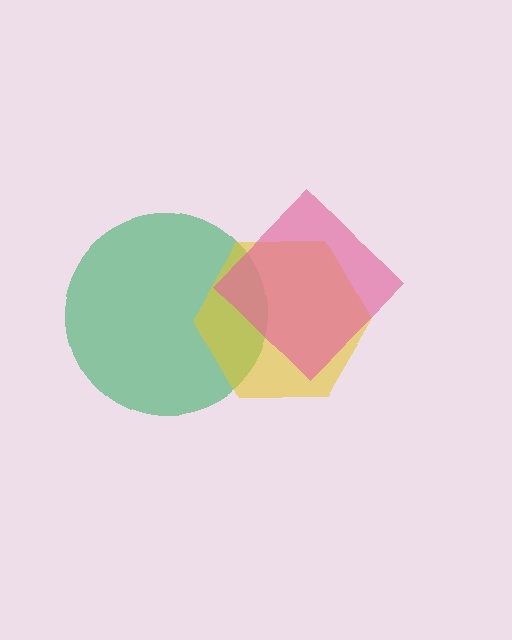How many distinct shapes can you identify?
There are 3 distinct shapes: a green circle, a yellow hexagon, a pink diamond.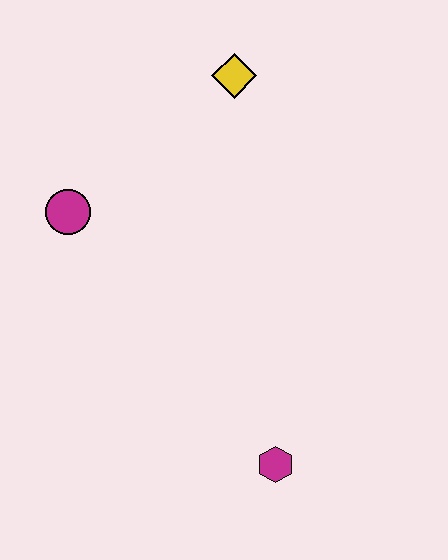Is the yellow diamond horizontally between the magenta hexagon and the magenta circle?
Yes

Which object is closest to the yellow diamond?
The magenta circle is closest to the yellow diamond.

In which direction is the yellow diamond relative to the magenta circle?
The yellow diamond is to the right of the magenta circle.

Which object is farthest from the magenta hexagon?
The yellow diamond is farthest from the magenta hexagon.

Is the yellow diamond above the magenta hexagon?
Yes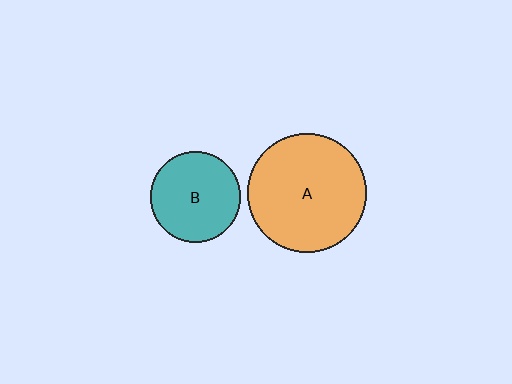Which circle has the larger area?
Circle A (orange).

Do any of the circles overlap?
No, none of the circles overlap.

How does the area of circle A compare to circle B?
Approximately 1.7 times.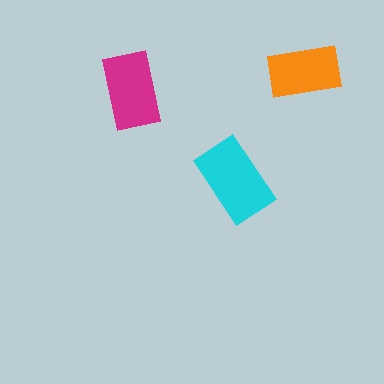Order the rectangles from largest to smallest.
the cyan one, the magenta one, the orange one.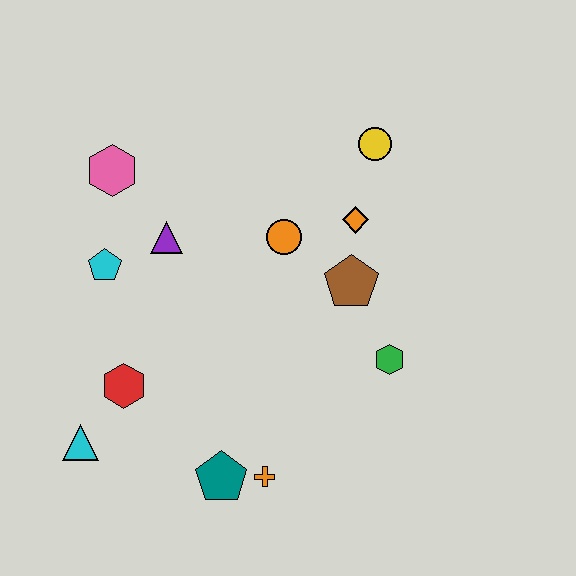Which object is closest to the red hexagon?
The cyan triangle is closest to the red hexagon.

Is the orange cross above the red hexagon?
No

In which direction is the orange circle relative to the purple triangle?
The orange circle is to the right of the purple triangle.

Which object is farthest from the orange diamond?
The cyan triangle is farthest from the orange diamond.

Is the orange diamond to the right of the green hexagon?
No